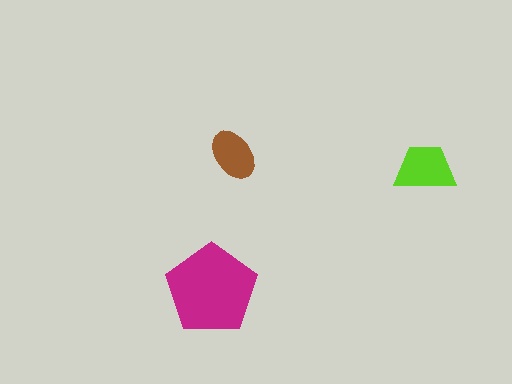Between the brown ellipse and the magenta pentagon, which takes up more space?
The magenta pentagon.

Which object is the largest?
The magenta pentagon.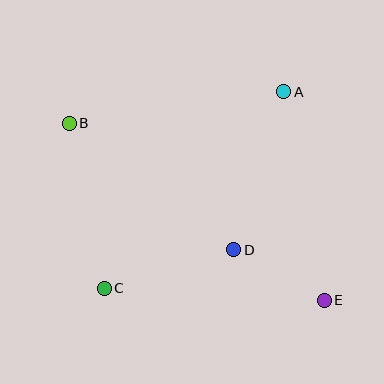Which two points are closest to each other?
Points D and E are closest to each other.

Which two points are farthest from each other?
Points B and E are farthest from each other.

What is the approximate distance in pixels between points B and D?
The distance between B and D is approximately 208 pixels.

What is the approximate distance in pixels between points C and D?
The distance between C and D is approximately 135 pixels.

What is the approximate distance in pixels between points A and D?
The distance between A and D is approximately 166 pixels.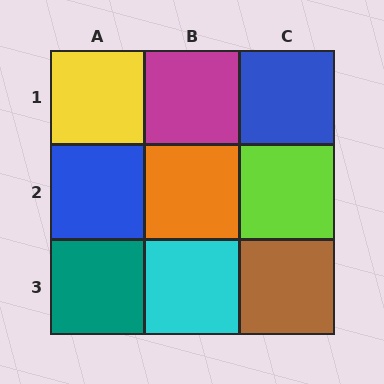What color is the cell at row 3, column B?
Cyan.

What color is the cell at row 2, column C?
Lime.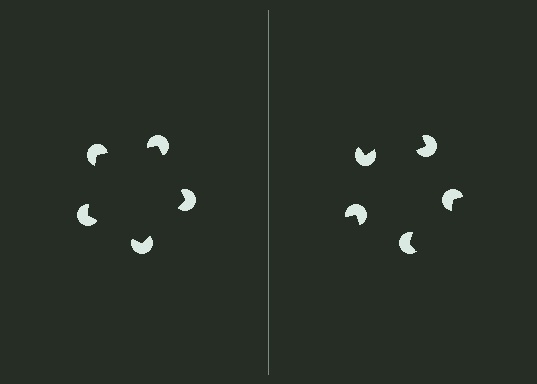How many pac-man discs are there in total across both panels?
10 — 5 on each side.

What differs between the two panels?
The pac-man discs are positioned identically on both sides; only the wedge orientations differ. On the left they align to a pentagon; on the right they are misaligned.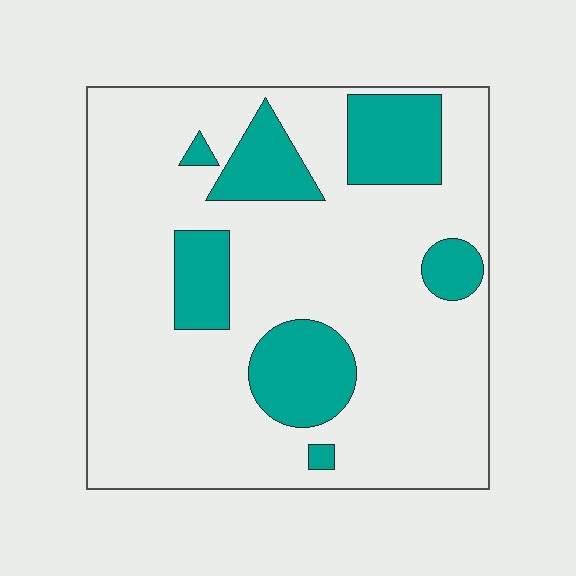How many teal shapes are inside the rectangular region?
7.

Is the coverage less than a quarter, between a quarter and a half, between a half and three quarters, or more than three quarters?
Less than a quarter.